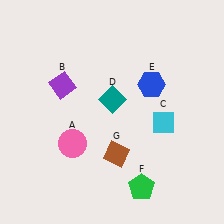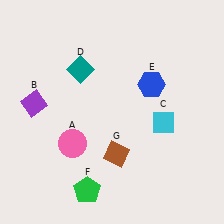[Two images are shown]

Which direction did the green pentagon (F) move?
The green pentagon (F) moved left.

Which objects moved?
The objects that moved are: the purple diamond (B), the teal diamond (D), the green pentagon (F).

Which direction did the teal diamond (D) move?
The teal diamond (D) moved left.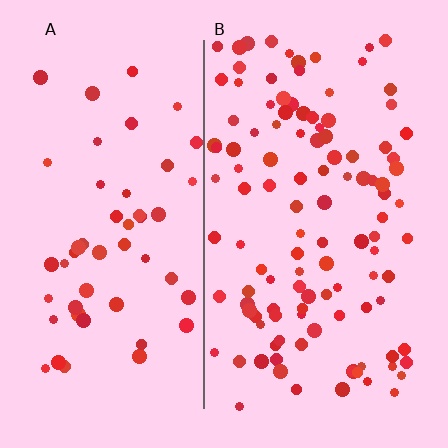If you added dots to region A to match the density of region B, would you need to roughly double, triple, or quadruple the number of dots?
Approximately double.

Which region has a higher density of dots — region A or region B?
B (the right).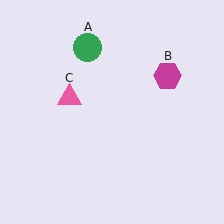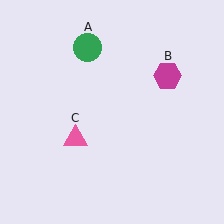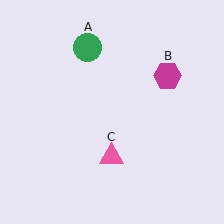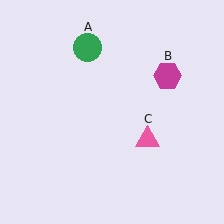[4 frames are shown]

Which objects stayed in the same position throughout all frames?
Green circle (object A) and magenta hexagon (object B) remained stationary.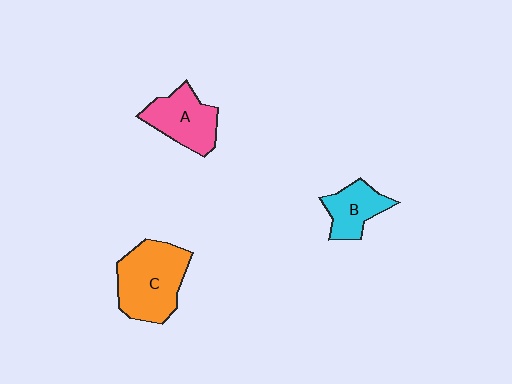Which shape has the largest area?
Shape C (orange).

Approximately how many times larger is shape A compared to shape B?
Approximately 1.3 times.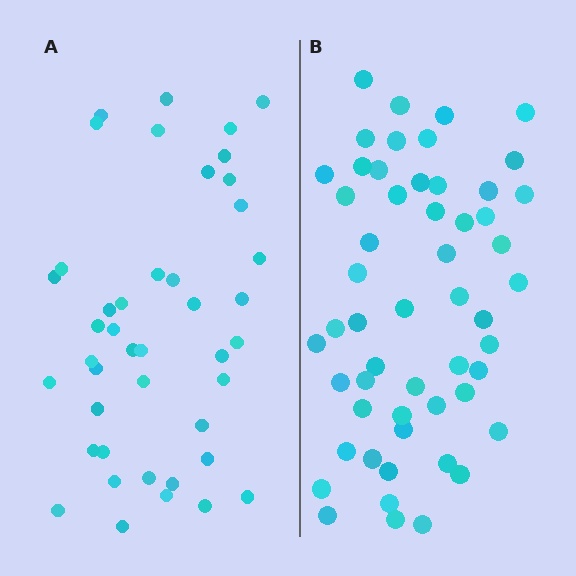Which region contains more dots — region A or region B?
Region B (the right region) has more dots.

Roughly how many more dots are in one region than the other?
Region B has roughly 12 or so more dots than region A.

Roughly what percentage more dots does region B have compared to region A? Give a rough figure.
About 25% more.